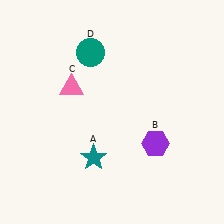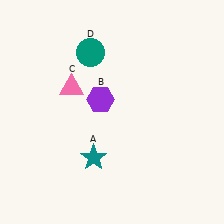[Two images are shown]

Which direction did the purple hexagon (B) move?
The purple hexagon (B) moved left.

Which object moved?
The purple hexagon (B) moved left.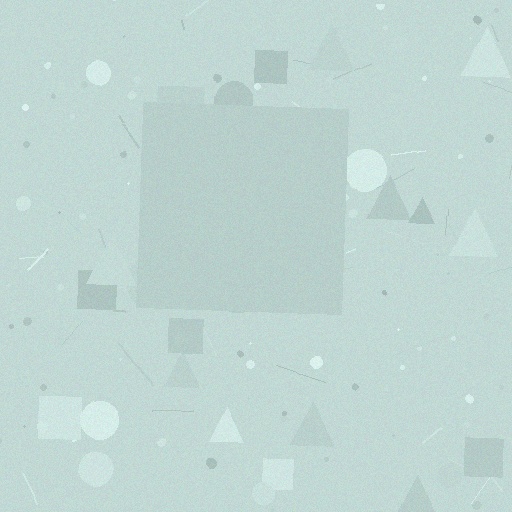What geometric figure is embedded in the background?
A square is embedded in the background.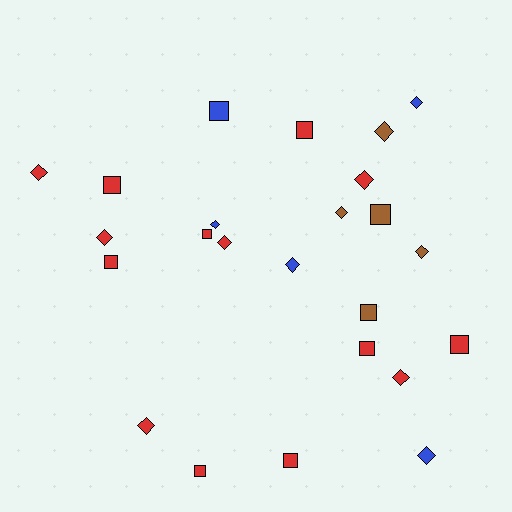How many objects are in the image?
There are 24 objects.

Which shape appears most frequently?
Diamond, with 13 objects.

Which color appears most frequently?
Red, with 14 objects.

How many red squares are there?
There are 8 red squares.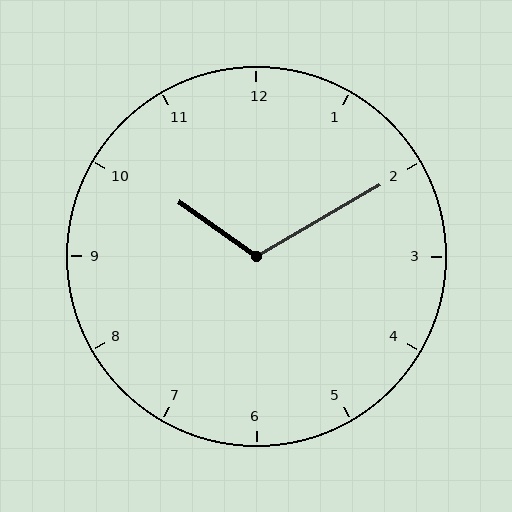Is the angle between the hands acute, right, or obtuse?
It is obtuse.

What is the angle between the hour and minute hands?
Approximately 115 degrees.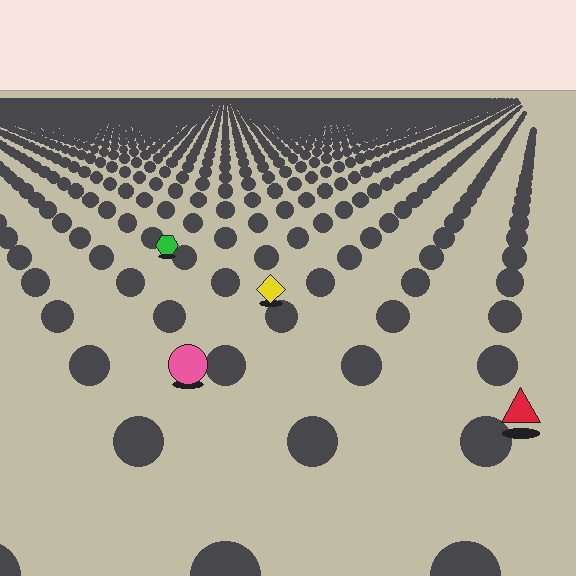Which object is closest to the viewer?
The red triangle is closest. The texture marks near it are larger and more spread out.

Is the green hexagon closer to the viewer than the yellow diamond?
No. The yellow diamond is closer — you can tell from the texture gradient: the ground texture is coarser near it.